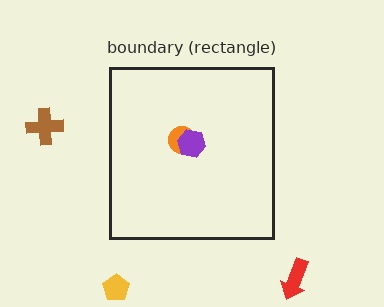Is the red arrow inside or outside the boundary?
Outside.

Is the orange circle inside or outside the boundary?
Inside.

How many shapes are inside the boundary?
2 inside, 3 outside.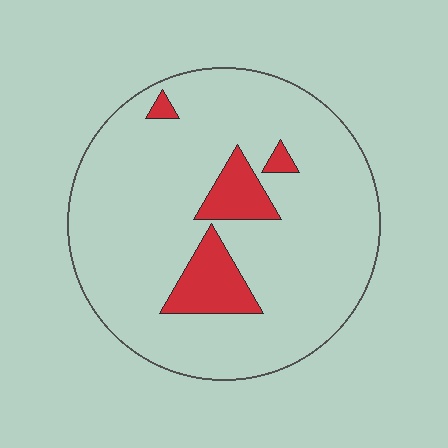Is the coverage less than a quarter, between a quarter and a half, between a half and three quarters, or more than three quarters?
Less than a quarter.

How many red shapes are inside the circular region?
4.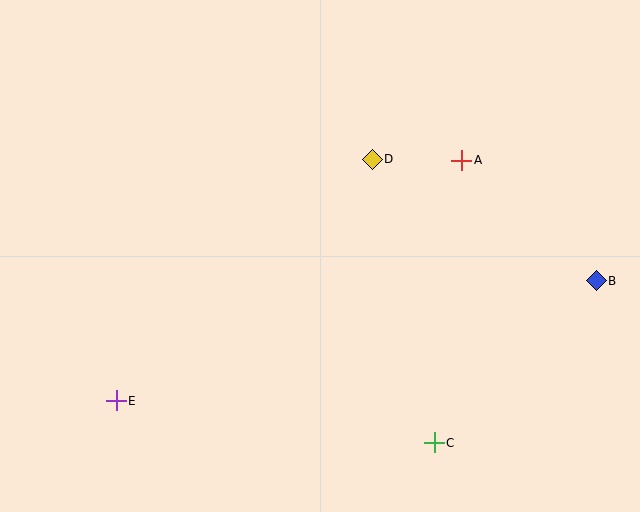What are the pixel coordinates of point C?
Point C is at (434, 443).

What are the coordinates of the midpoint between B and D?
The midpoint between B and D is at (484, 220).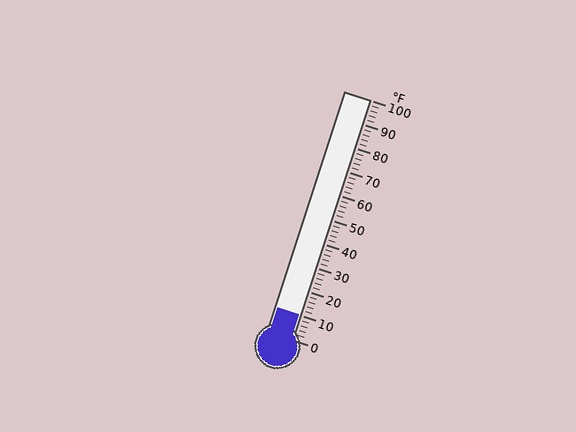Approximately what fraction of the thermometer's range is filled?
The thermometer is filled to approximately 10% of its range.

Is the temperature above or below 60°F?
The temperature is below 60°F.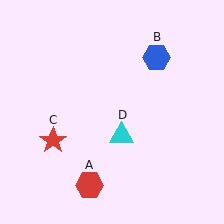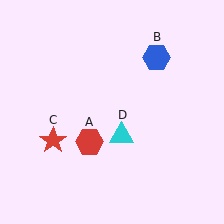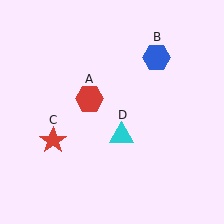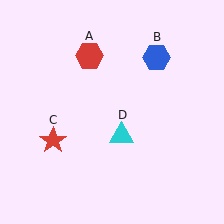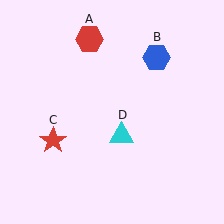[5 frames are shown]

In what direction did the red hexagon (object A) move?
The red hexagon (object A) moved up.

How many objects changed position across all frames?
1 object changed position: red hexagon (object A).